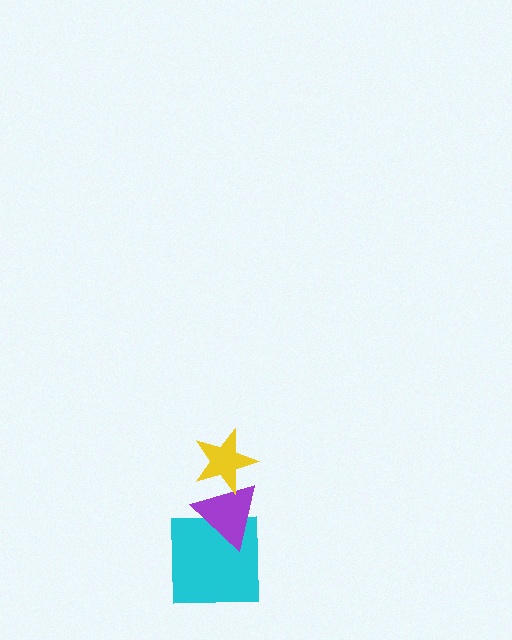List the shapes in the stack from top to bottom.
From top to bottom: the yellow star, the purple triangle, the cyan square.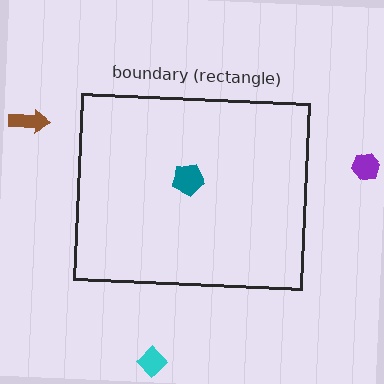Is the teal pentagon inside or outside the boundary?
Inside.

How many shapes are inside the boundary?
1 inside, 3 outside.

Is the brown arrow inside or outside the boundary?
Outside.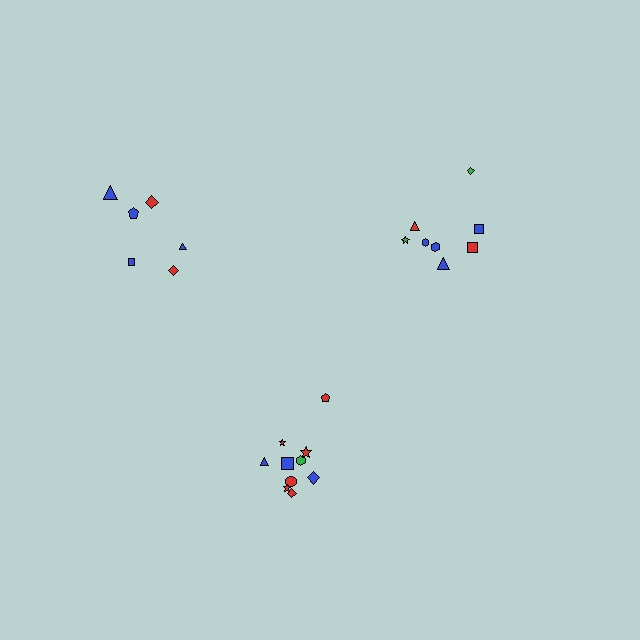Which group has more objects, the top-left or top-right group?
The top-right group.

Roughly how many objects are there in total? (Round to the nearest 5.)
Roughly 25 objects in total.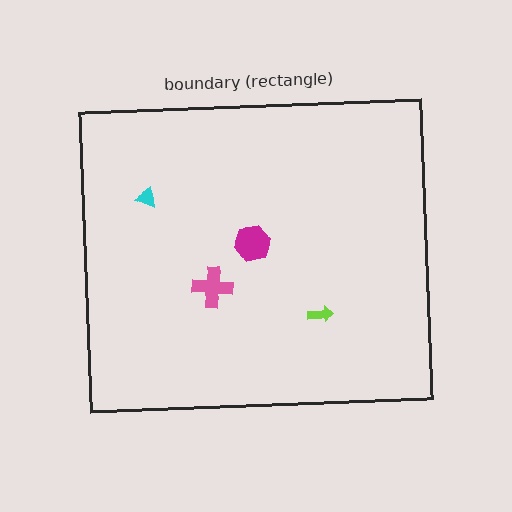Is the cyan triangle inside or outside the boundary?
Inside.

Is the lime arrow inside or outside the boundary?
Inside.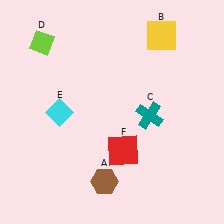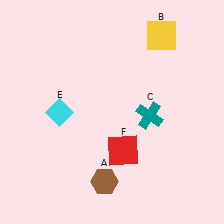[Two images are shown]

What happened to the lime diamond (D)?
The lime diamond (D) was removed in Image 2. It was in the top-left area of Image 1.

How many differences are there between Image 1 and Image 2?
There is 1 difference between the two images.